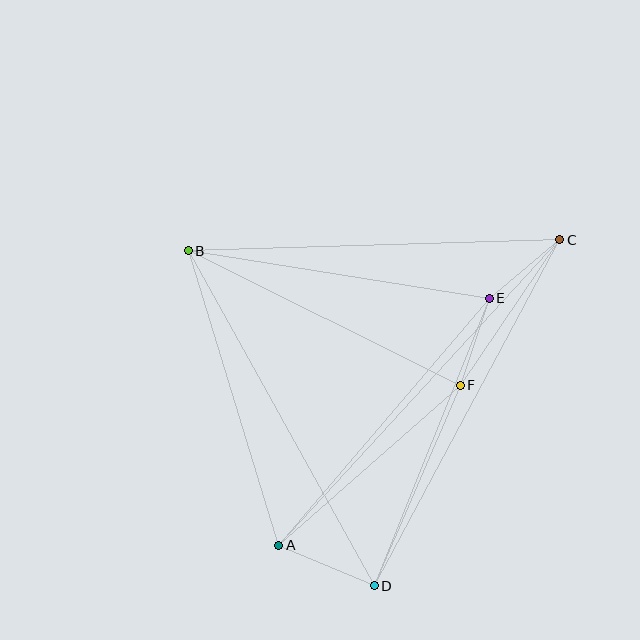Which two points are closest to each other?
Points C and E are closest to each other.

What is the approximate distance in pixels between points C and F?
The distance between C and F is approximately 176 pixels.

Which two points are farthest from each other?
Points A and C are farthest from each other.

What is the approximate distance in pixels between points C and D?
The distance between C and D is approximately 393 pixels.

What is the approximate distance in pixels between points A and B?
The distance between A and B is approximately 308 pixels.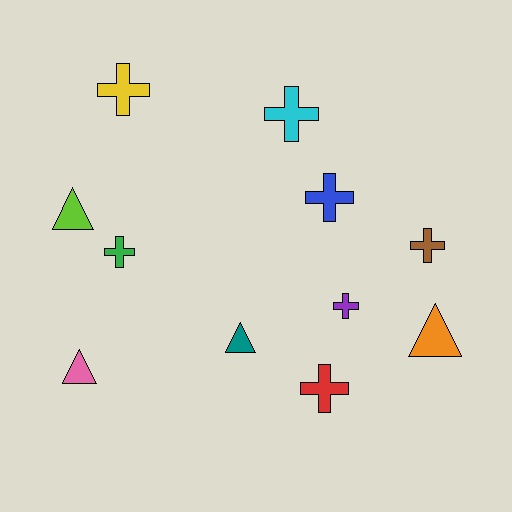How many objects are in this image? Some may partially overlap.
There are 11 objects.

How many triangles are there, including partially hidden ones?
There are 4 triangles.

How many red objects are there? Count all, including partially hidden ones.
There is 1 red object.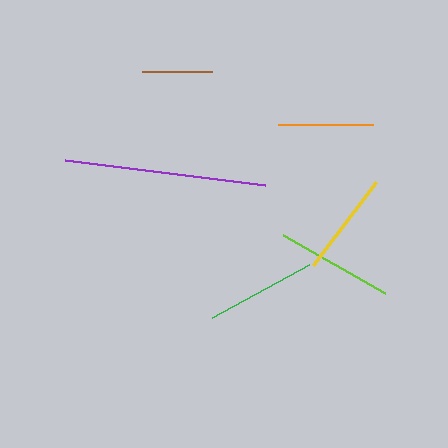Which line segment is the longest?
The purple line is the longest at approximately 202 pixels.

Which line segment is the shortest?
The brown line is the shortest at approximately 70 pixels.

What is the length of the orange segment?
The orange segment is approximately 95 pixels long.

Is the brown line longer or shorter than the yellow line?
The yellow line is longer than the brown line.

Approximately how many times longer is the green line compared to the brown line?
The green line is approximately 1.6 times the length of the brown line.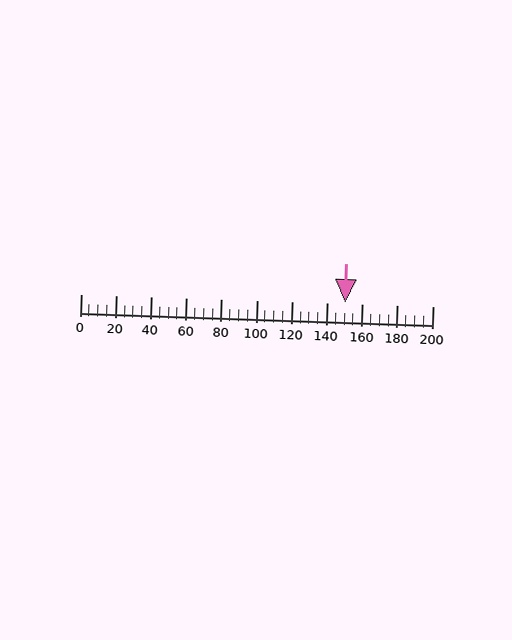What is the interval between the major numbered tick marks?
The major tick marks are spaced 20 units apart.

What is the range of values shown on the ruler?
The ruler shows values from 0 to 200.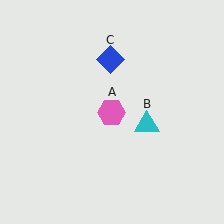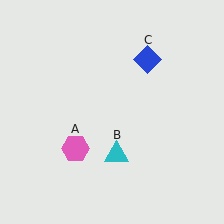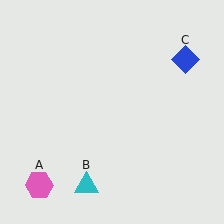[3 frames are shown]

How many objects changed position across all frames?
3 objects changed position: pink hexagon (object A), cyan triangle (object B), blue diamond (object C).